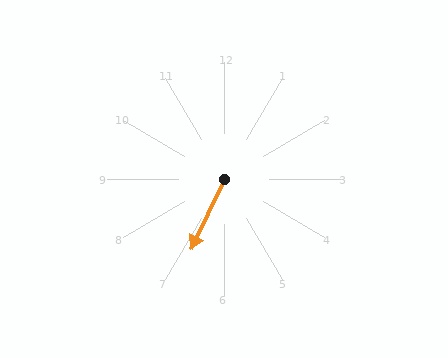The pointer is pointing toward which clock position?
Roughly 7 o'clock.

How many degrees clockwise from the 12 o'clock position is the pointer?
Approximately 205 degrees.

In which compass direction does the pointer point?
Southwest.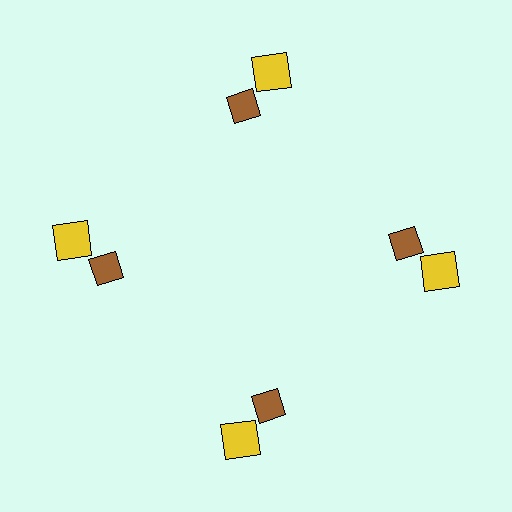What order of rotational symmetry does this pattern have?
This pattern has 4-fold rotational symmetry.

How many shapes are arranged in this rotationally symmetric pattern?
There are 8 shapes, arranged in 4 groups of 2.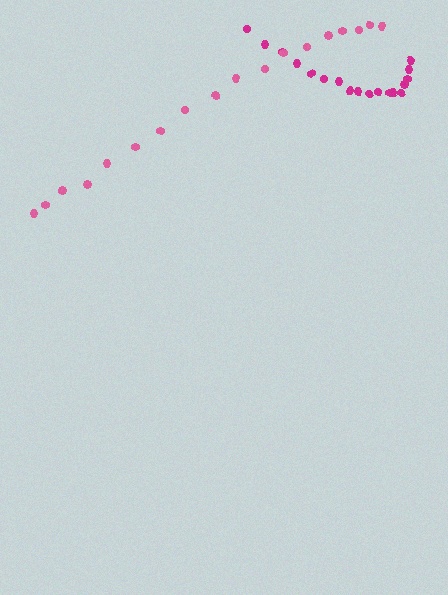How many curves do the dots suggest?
There are 2 distinct paths.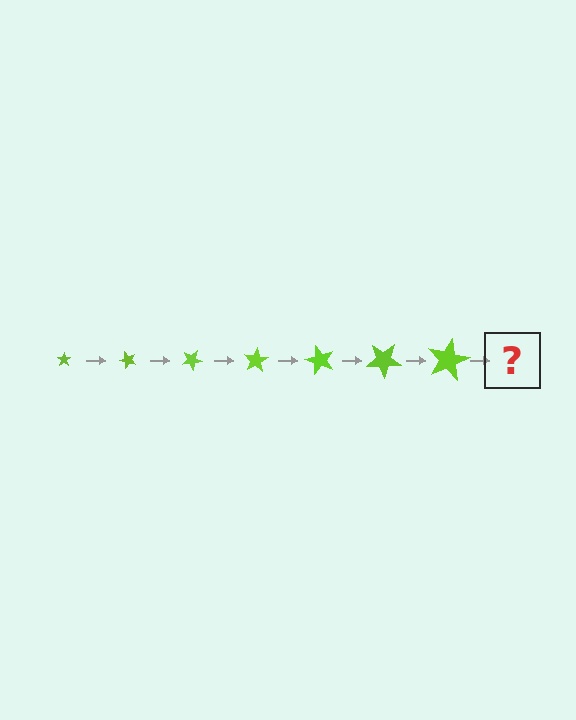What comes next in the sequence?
The next element should be a star, larger than the previous one and rotated 350 degrees from the start.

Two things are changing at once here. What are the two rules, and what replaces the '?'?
The two rules are that the star grows larger each step and it rotates 50 degrees each step. The '?' should be a star, larger than the previous one and rotated 350 degrees from the start.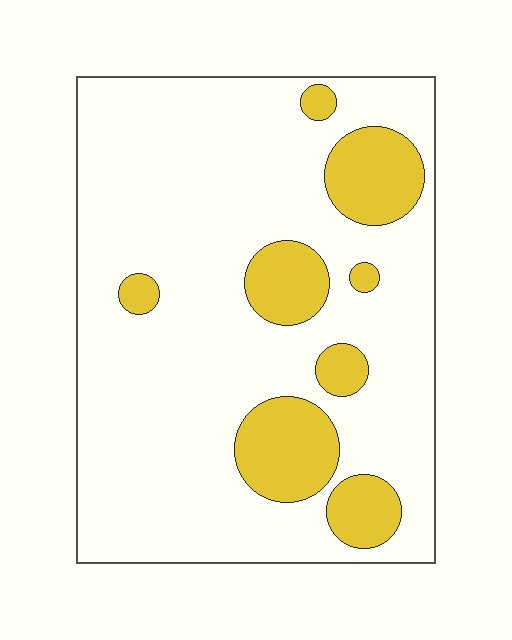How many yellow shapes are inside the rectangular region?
8.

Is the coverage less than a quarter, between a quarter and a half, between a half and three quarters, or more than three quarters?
Less than a quarter.